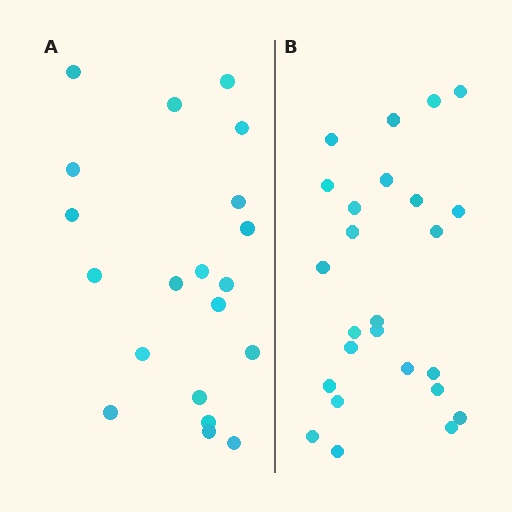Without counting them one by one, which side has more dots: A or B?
Region B (the right region) has more dots.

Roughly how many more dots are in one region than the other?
Region B has about 5 more dots than region A.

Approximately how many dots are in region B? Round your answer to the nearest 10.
About 20 dots. (The exact count is 25, which rounds to 20.)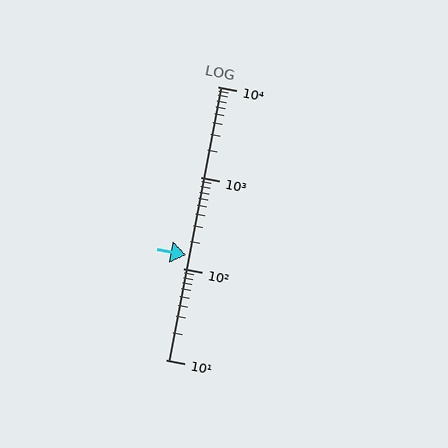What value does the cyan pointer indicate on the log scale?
The pointer indicates approximately 140.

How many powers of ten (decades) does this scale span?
The scale spans 3 decades, from 10 to 10000.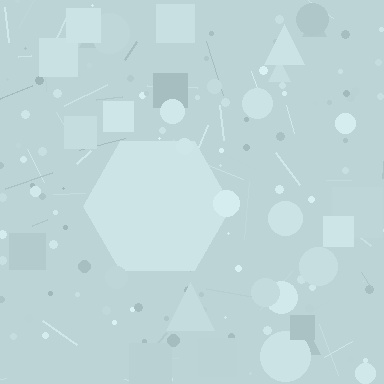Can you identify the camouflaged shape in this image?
The camouflaged shape is a hexagon.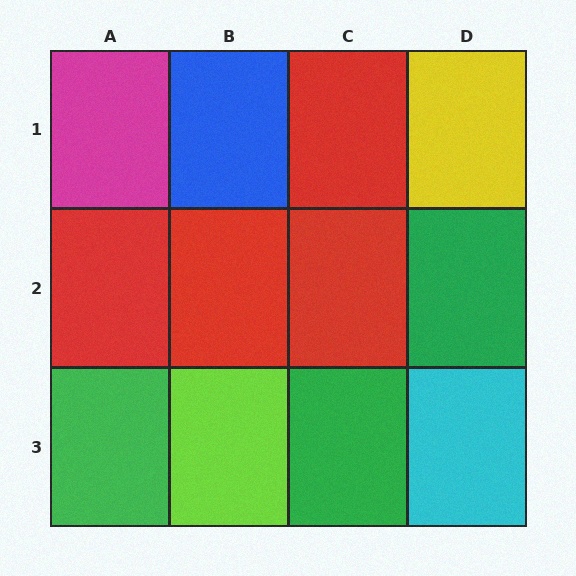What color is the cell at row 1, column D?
Yellow.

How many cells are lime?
1 cell is lime.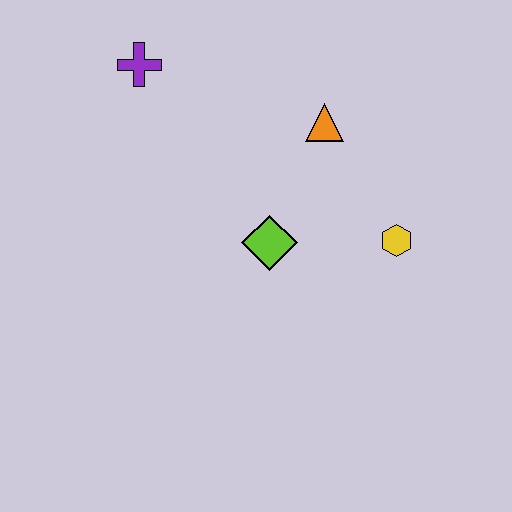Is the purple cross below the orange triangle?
No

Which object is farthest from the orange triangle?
The purple cross is farthest from the orange triangle.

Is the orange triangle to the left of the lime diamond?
No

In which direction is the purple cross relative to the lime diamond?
The purple cross is above the lime diamond.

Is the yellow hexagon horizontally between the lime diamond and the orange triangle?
No